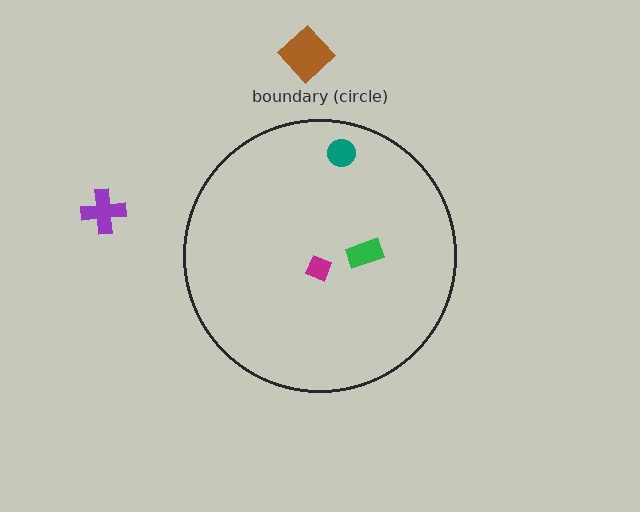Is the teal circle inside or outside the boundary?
Inside.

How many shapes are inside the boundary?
3 inside, 2 outside.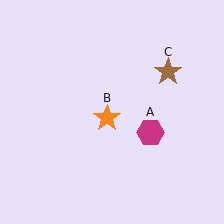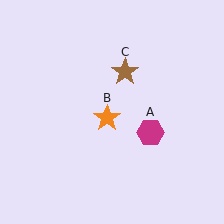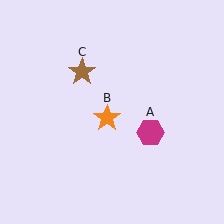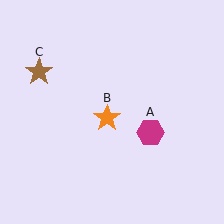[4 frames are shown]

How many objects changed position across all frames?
1 object changed position: brown star (object C).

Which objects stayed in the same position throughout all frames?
Magenta hexagon (object A) and orange star (object B) remained stationary.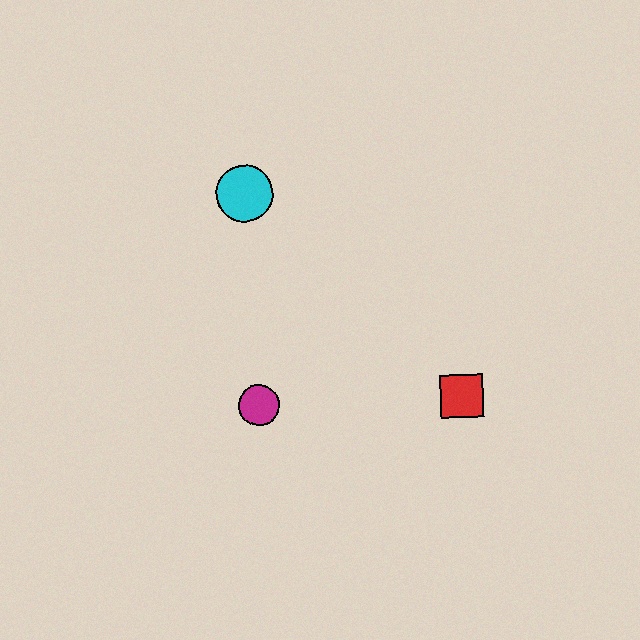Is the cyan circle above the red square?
Yes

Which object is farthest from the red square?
The cyan circle is farthest from the red square.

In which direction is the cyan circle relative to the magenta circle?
The cyan circle is above the magenta circle.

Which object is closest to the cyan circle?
The magenta circle is closest to the cyan circle.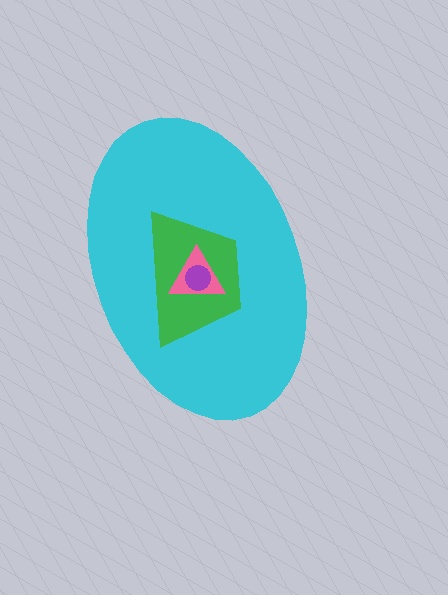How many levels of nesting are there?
4.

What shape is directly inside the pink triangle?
The purple circle.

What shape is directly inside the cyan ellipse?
The green trapezoid.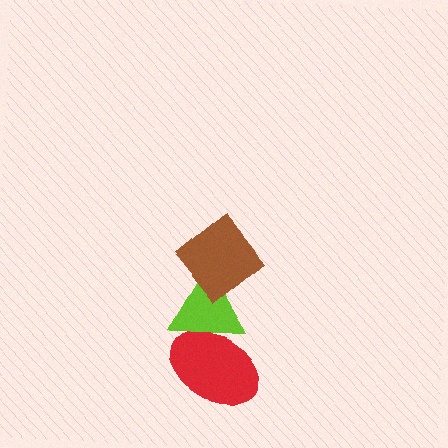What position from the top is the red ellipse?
The red ellipse is 3rd from the top.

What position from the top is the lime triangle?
The lime triangle is 2nd from the top.